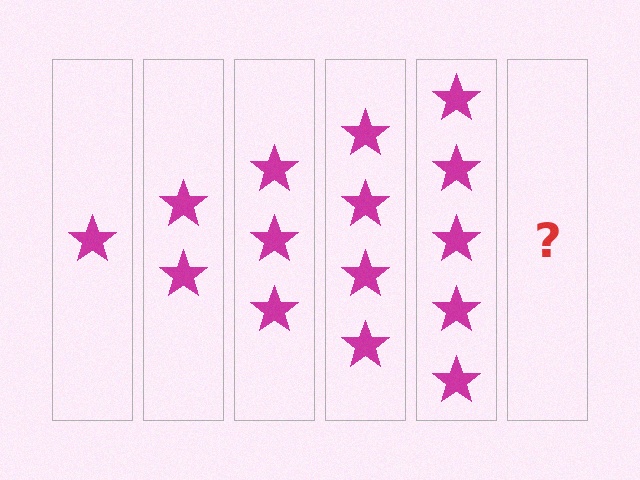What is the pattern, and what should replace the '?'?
The pattern is that each step adds one more star. The '?' should be 6 stars.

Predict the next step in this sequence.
The next step is 6 stars.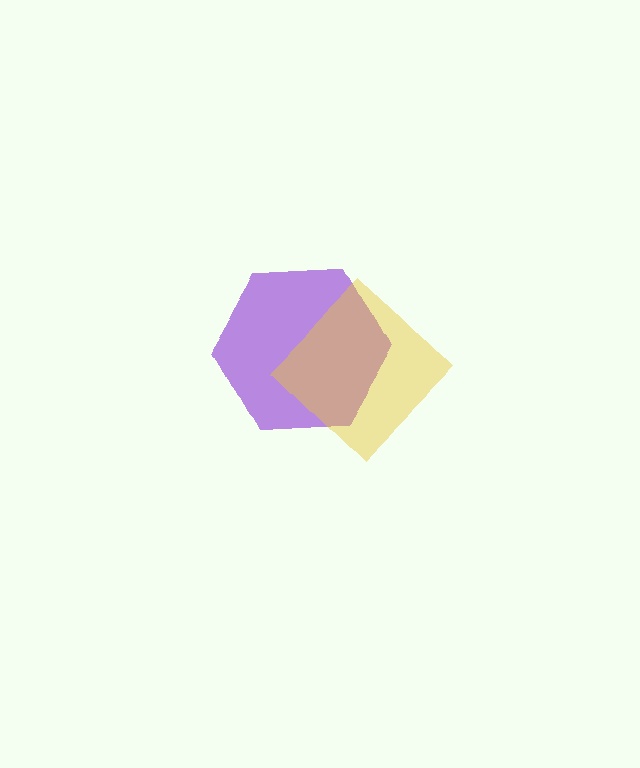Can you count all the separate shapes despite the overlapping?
Yes, there are 2 separate shapes.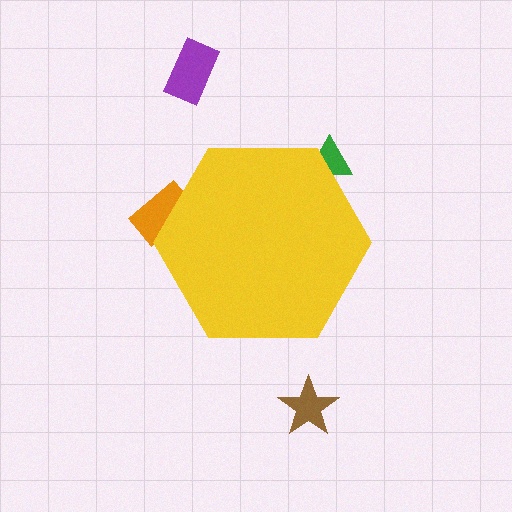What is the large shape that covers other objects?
A yellow hexagon.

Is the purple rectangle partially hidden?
No, the purple rectangle is fully visible.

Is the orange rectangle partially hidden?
Yes, the orange rectangle is partially hidden behind the yellow hexagon.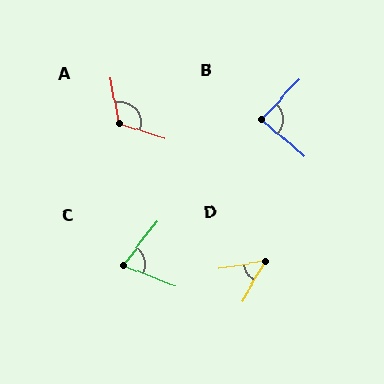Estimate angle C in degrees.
Approximately 73 degrees.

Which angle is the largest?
A, at approximately 118 degrees.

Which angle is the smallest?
D, at approximately 50 degrees.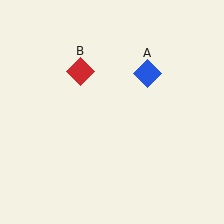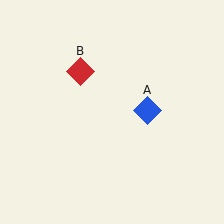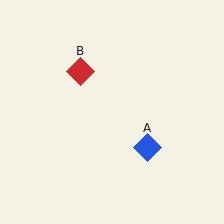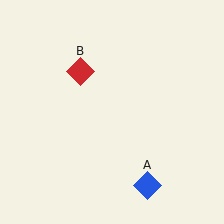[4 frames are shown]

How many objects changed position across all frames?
1 object changed position: blue diamond (object A).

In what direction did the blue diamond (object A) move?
The blue diamond (object A) moved down.